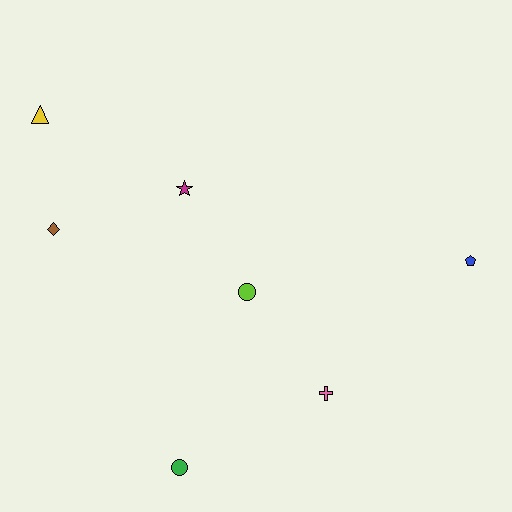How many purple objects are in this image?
There are no purple objects.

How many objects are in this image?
There are 7 objects.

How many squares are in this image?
There are no squares.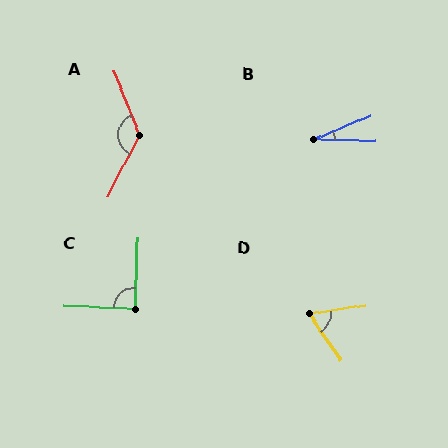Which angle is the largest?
A, at approximately 131 degrees.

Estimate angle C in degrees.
Approximately 89 degrees.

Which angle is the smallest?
B, at approximately 24 degrees.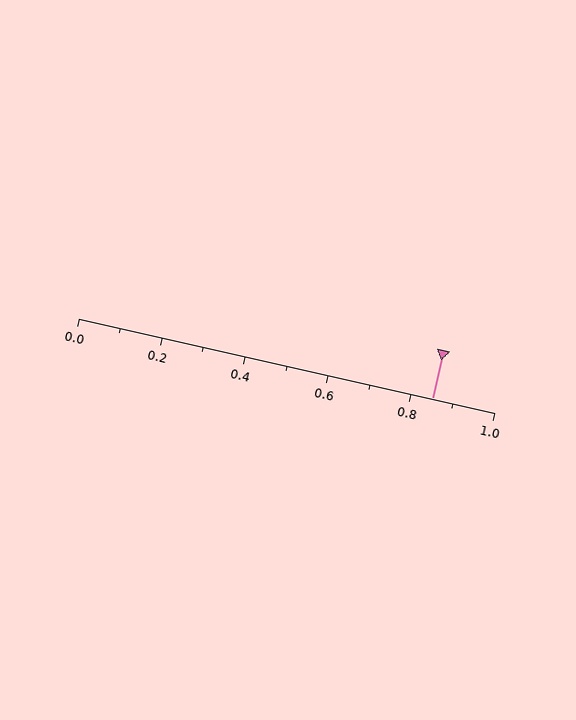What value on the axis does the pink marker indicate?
The marker indicates approximately 0.85.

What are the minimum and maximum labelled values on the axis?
The axis runs from 0.0 to 1.0.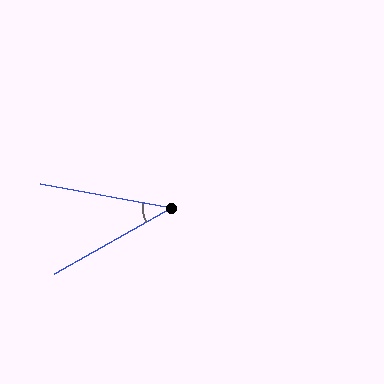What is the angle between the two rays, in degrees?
Approximately 40 degrees.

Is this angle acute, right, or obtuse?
It is acute.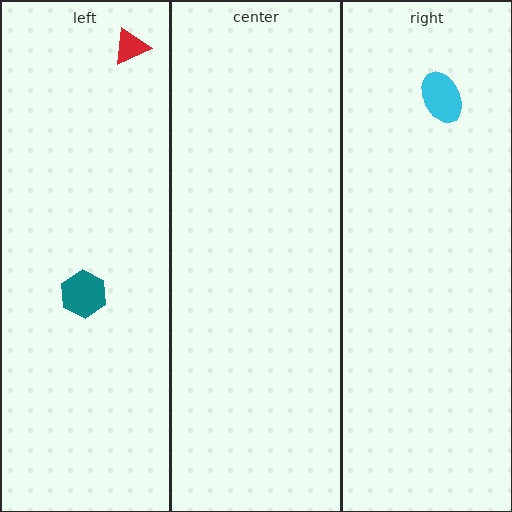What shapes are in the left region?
The red triangle, the teal hexagon.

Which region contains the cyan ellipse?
The right region.